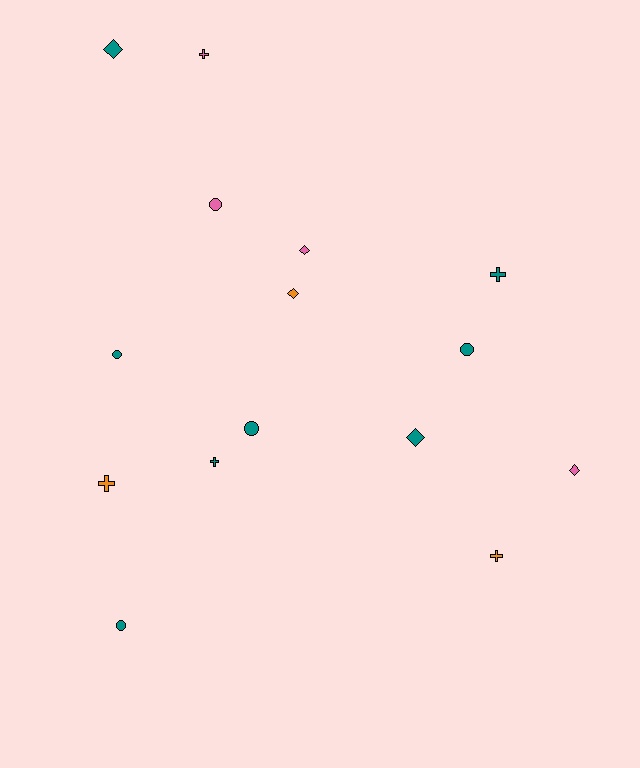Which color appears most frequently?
Teal, with 8 objects.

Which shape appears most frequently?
Cross, with 5 objects.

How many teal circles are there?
There are 4 teal circles.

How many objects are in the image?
There are 15 objects.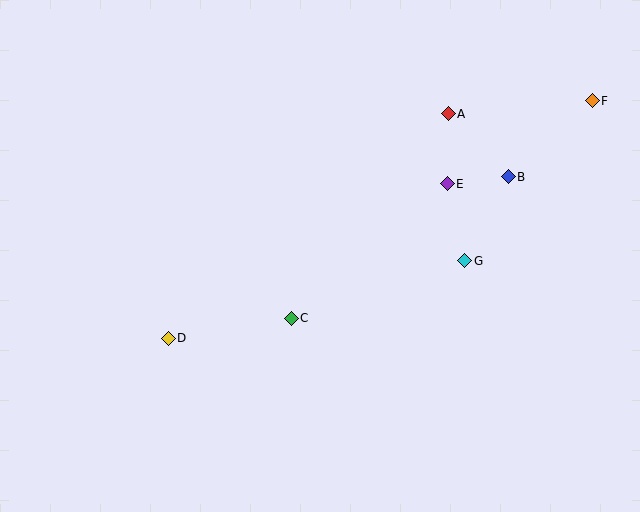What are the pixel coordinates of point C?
Point C is at (291, 318).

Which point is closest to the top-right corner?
Point F is closest to the top-right corner.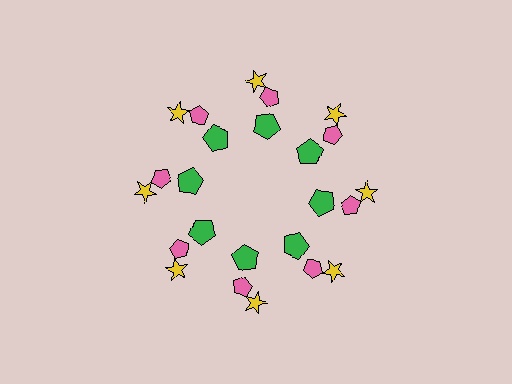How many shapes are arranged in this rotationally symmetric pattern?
There are 24 shapes, arranged in 8 groups of 3.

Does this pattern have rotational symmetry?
Yes, this pattern has 8-fold rotational symmetry. It looks the same after rotating 45 degrees around the center.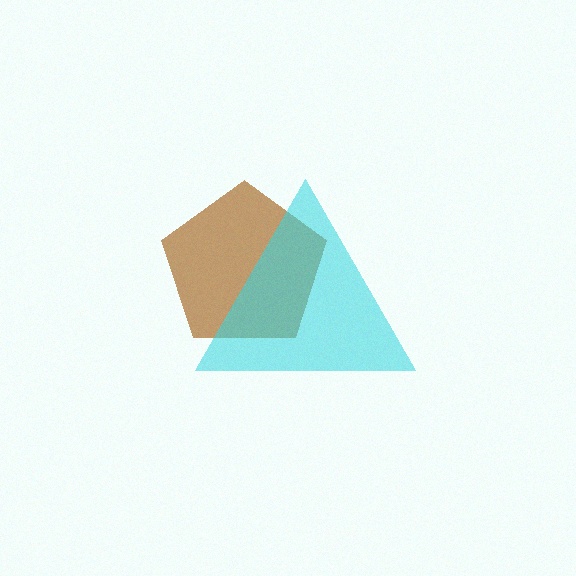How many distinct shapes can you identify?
There are 2 distinct shapes: a brown pentagon, a cyan triangle.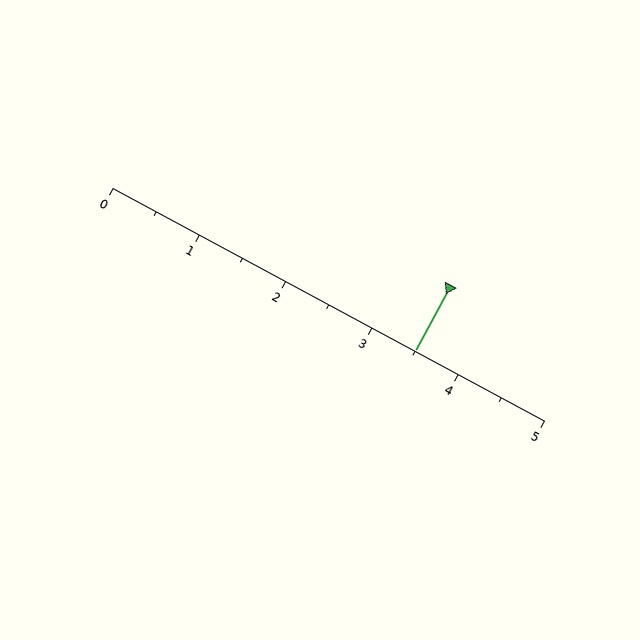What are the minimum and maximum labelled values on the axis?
The axis runs from 0 to 5.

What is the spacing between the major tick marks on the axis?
The major ticks are spaced 1 apart.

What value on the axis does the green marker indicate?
The marker indicates approximately 3.5.